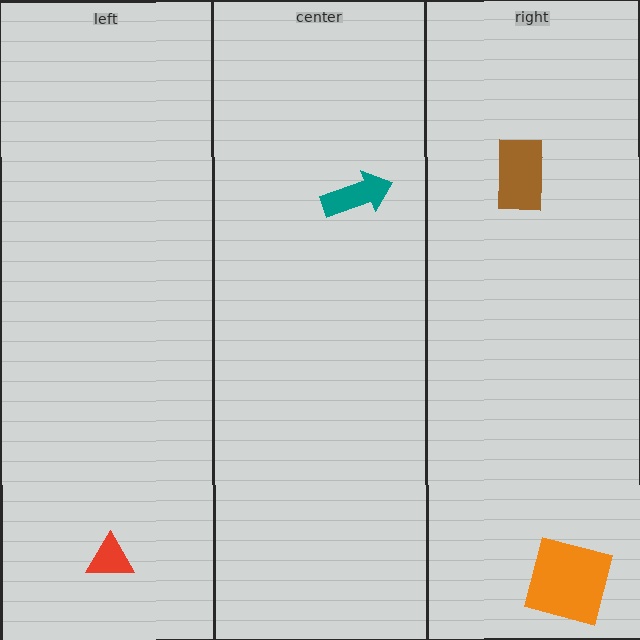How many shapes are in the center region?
1.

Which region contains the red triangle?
The left region.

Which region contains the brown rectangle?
The right region.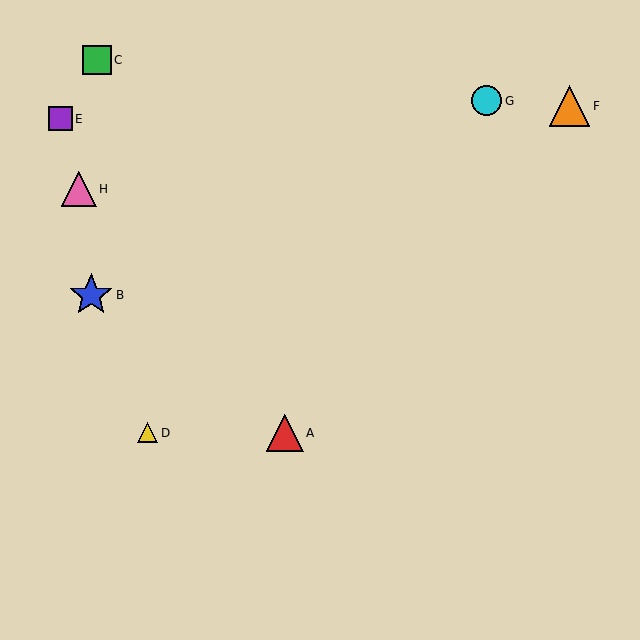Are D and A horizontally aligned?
Yes, both are at y≈433.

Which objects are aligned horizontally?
Objects A, D are aligned horizontally.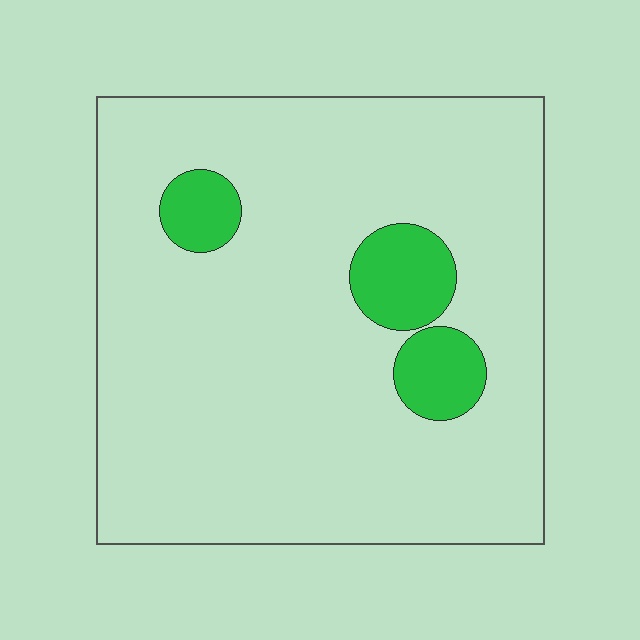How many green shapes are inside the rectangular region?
3.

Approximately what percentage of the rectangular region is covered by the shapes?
Approximately 10%.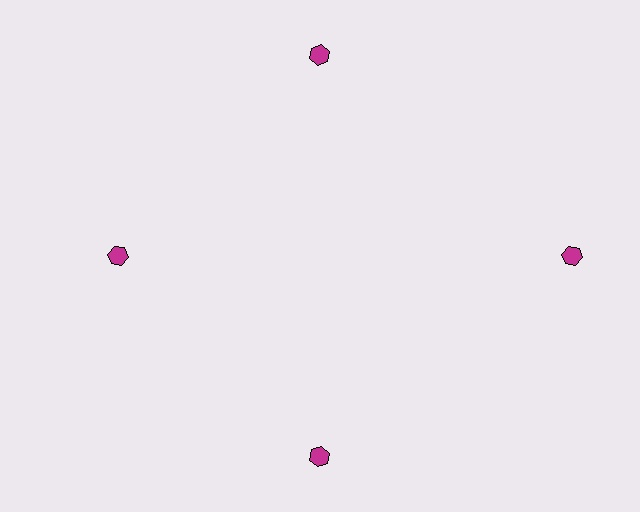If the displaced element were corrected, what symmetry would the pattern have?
It would have 4-fold rotational symmetry — the pattern would map onto itself every 90 degrees.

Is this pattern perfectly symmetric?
No. The 4 magenta hexagons are arranged in a ring, but one element near the 3 o'clock position is pushed outward from the center, breaking the 4-fold rotational symmetry.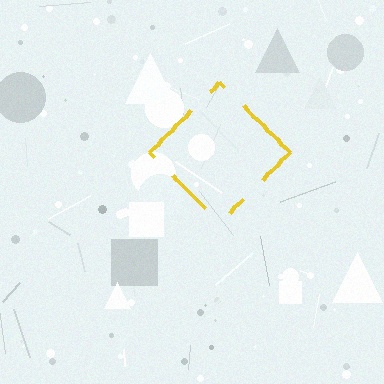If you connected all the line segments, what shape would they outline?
They would outline a diamond.